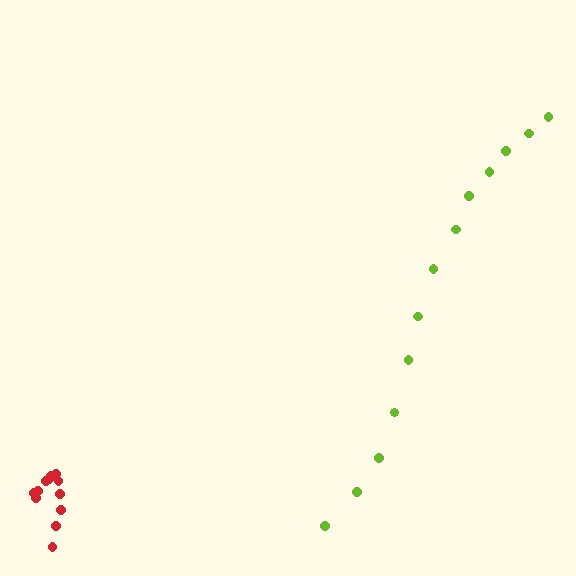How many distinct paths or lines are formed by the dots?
There are 2 distinct paths.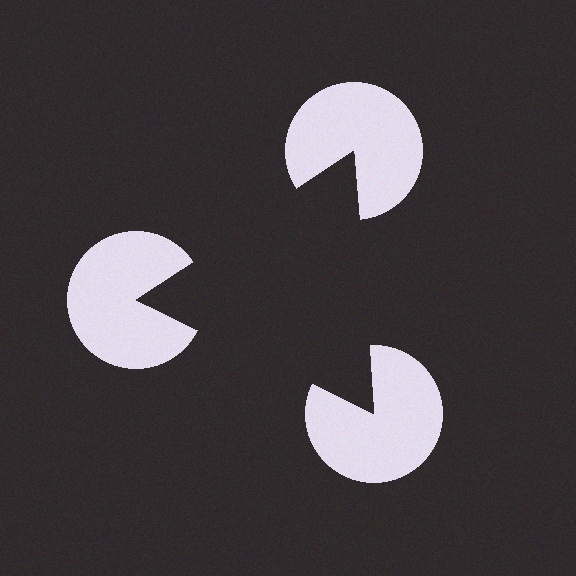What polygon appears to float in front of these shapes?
An illusory triangle — its edges are inferred from the aligned wedge cuts in the pac-man discs, not physically drawn.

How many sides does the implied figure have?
3 sides.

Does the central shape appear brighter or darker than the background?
It typically appears slightly darker than the background, even though no actual brightness change is drawn.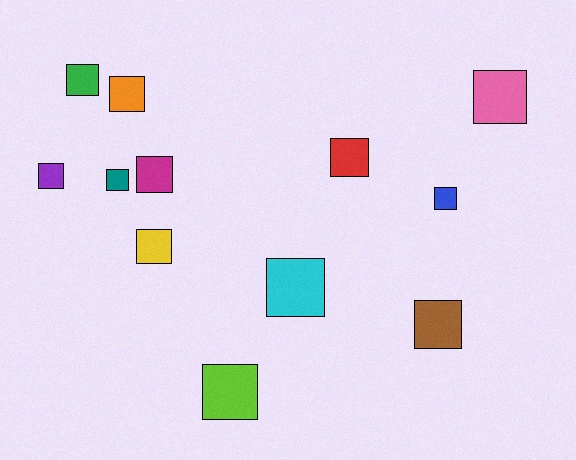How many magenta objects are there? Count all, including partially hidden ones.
There is 1 magenta object.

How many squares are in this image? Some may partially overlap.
There are 12 squares.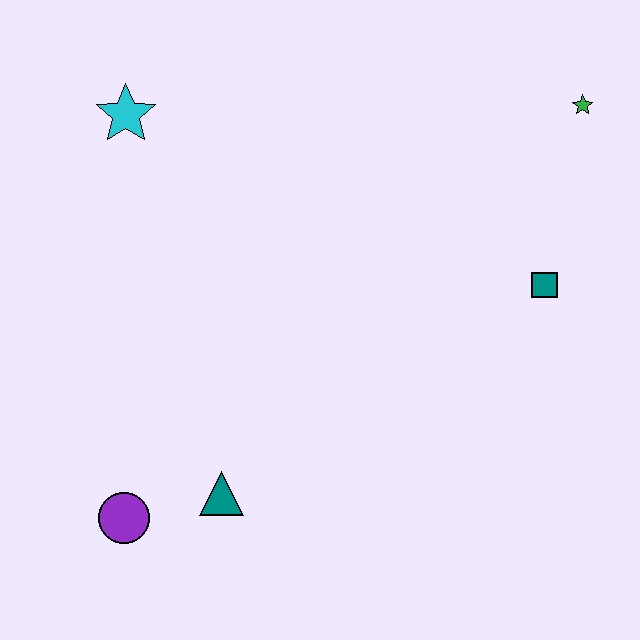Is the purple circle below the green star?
Yes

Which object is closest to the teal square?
The green star is closest to the teal square.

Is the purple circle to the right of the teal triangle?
No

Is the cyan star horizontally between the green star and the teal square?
No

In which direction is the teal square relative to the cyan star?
The teal square is to the right of the cyan star.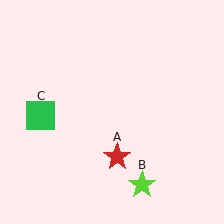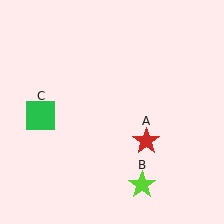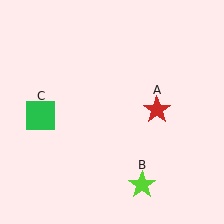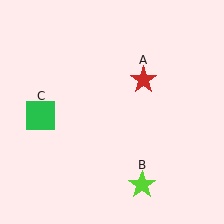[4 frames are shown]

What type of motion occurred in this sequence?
The red star (object A) rotated counterclockwise around the center of the scene.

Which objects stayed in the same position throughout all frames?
Lime star (object B) and green square (object C) remained stationary.